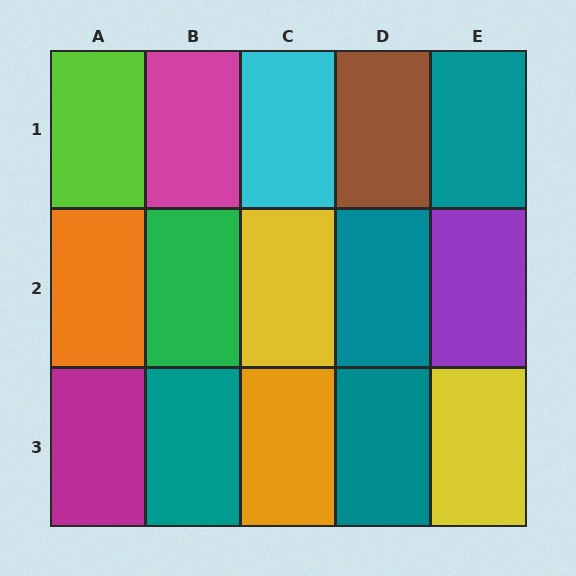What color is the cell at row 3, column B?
Teal.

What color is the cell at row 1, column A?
Lime.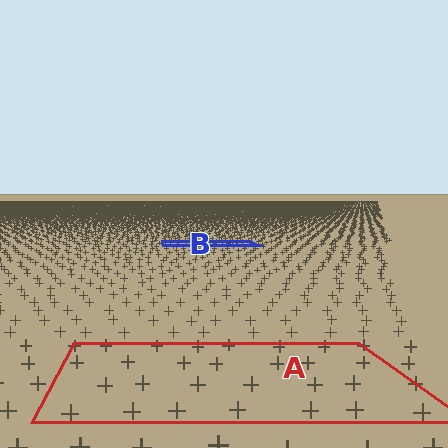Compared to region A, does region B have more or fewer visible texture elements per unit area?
Region B has more texture elements per unit area — they are packed more densely because it is farther away.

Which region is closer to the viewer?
Region A is closer. The texture elements there are larger and more spread out.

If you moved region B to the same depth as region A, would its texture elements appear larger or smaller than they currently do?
They would appear larger. At a closer depth, the same texture elements are projected at a bigger on-screen size.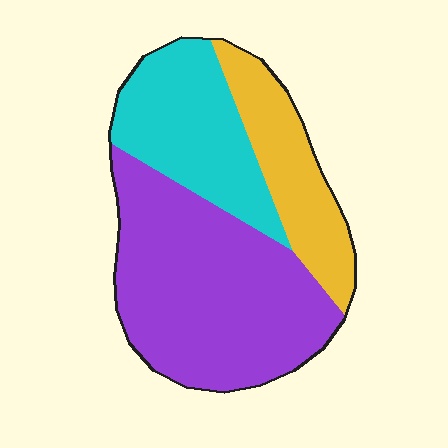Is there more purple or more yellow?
Purple.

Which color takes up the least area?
Yellow, at roughly 20%.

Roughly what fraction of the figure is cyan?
Cyan covers roughly 25% of the figure.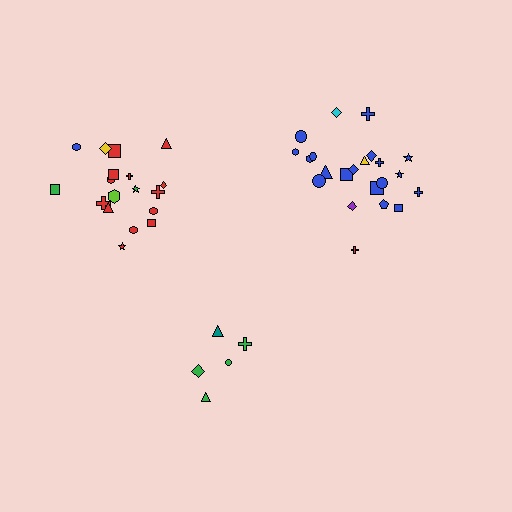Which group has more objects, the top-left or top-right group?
The top-right group.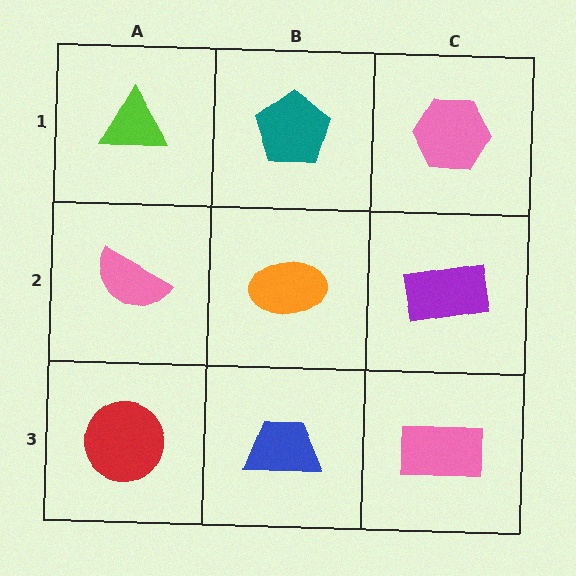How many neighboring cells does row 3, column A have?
2.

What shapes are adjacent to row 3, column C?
A purple rectangle (row 2, column C), a blue trapezoid (row 3, column B).